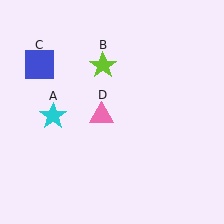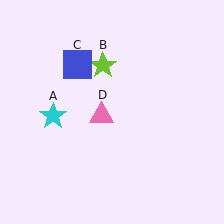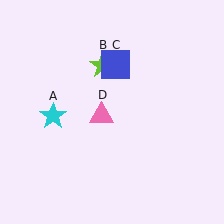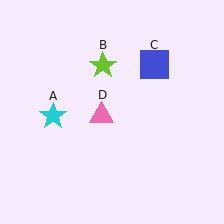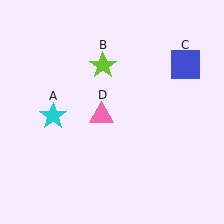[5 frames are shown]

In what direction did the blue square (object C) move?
The blue square (object C) moved right.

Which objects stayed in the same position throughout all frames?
Cyan star (object A) and lime star (object B) and pink triangle (object D) remained stationary.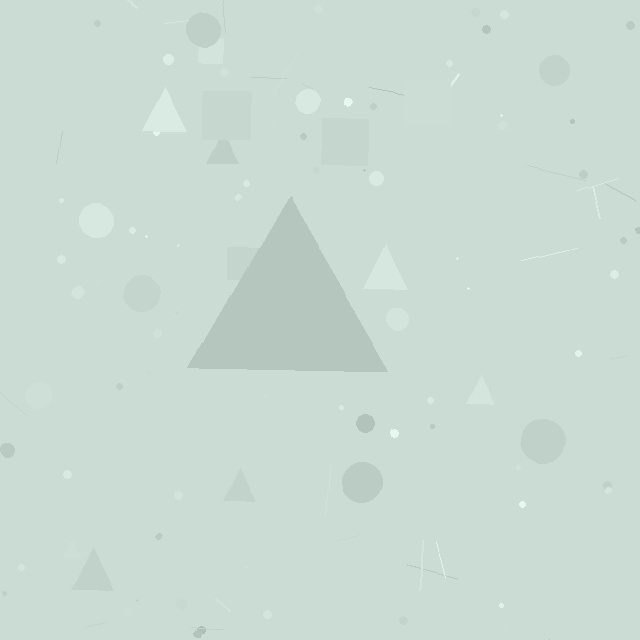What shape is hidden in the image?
A triangle is hidden in the image.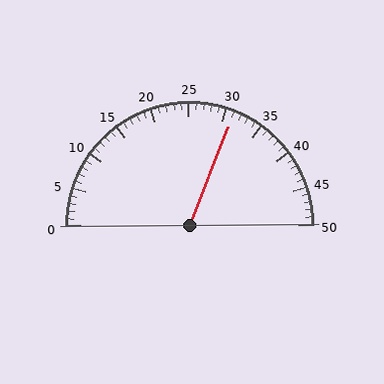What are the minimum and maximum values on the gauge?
The gauge ranges from 0 to 50.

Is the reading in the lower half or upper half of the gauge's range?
The reading is in the upper half of the range (0 to 50).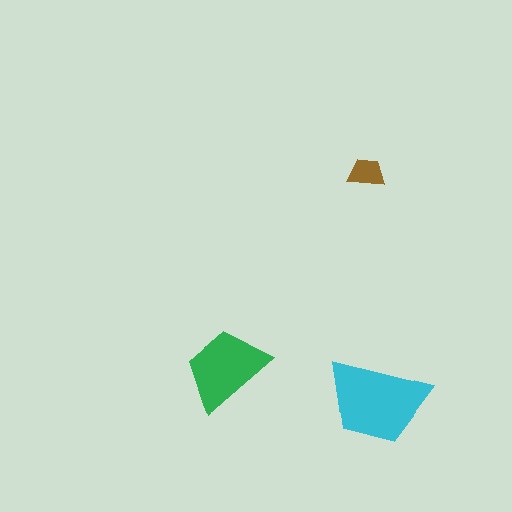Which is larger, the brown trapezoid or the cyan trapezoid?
The cyan one.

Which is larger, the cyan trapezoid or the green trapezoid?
The cyan one.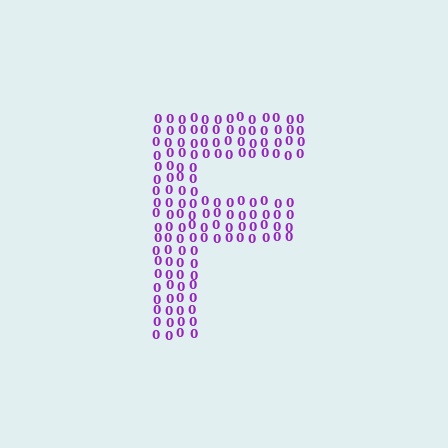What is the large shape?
The large shape is the letter F.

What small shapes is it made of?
It is made of small digit 0's.